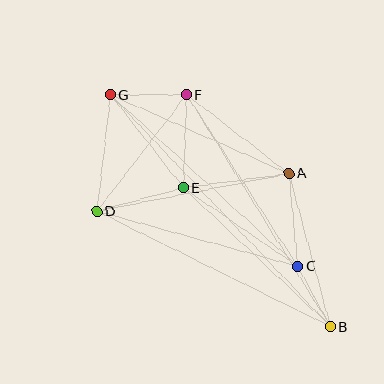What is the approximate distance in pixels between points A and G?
The distance between A and G is approximately 195 pixels.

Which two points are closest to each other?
Points B and C are closest to each other.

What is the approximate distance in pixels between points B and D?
The distance between B and D is approximately 260 pixels.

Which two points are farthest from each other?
Points B and G are farthest from each other.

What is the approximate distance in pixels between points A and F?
The distance between A and F is approximately 129 pixels.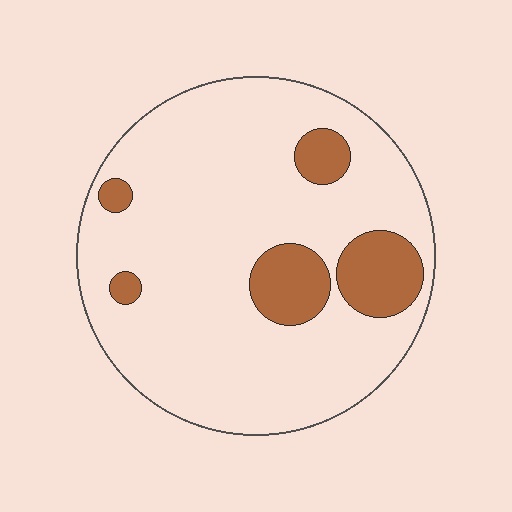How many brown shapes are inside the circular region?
5.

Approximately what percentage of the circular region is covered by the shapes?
Approximately 15%.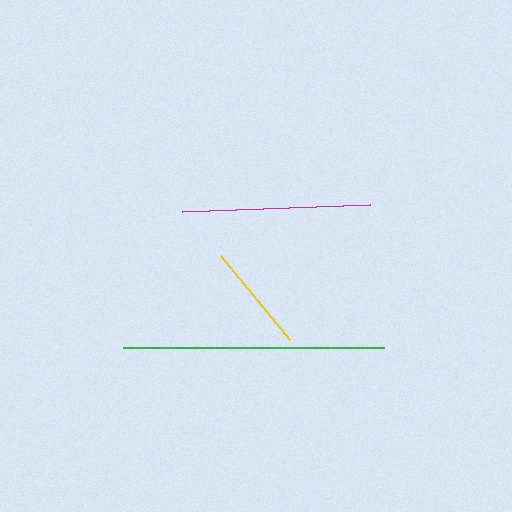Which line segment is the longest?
The green line is the longest at approximately 261 pixels.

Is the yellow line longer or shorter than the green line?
The green line is longer than the yellow line.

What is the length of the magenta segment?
The magenta segment is approximately 188 pixels long.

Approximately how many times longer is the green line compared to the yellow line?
The green line is approximately 2.4 times the length of the yellow line.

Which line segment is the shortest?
The yellow line is the shortest at approximately 109 pixels.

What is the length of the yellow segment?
The yellow segment is approximately 109 pixels long.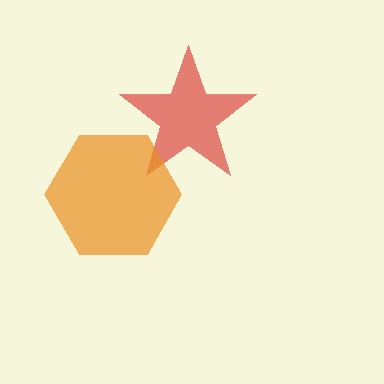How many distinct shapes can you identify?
There are 2 distinct shapes: a red star, an orange hexagon.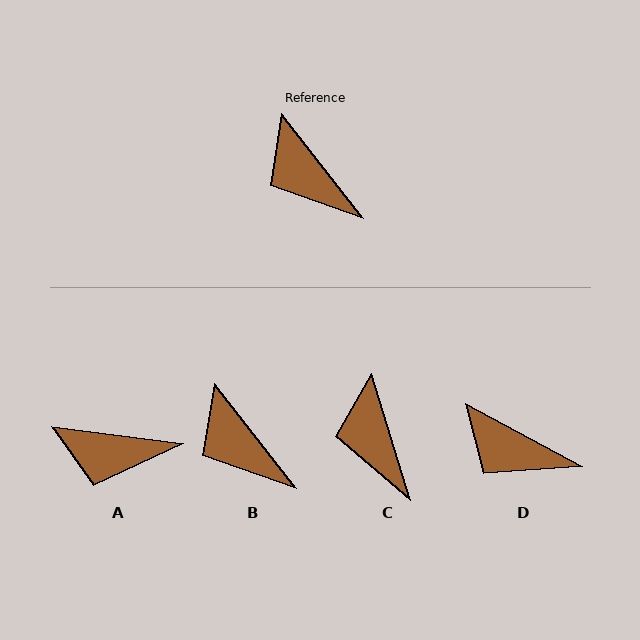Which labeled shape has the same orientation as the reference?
B.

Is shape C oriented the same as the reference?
No, it is off by about 21 degrees.